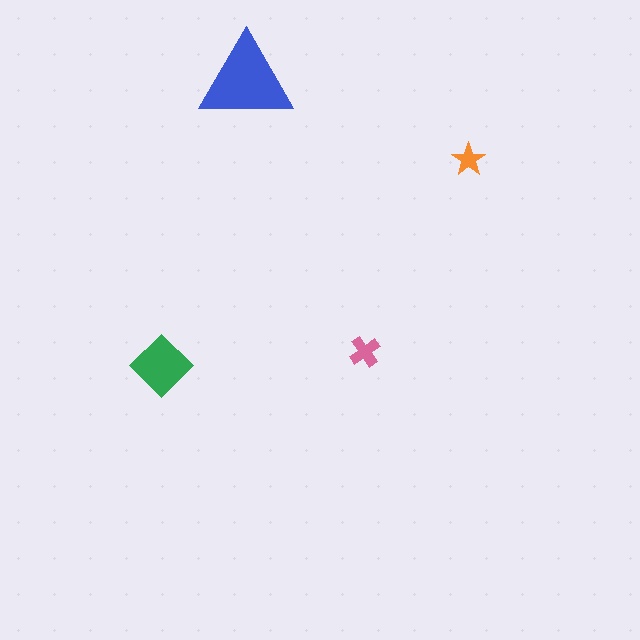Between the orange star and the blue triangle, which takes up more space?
The blue triangle.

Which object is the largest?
The blue triangle.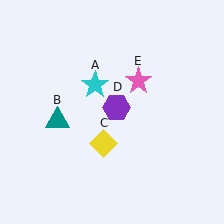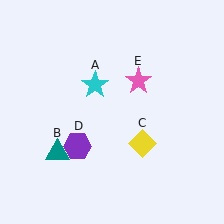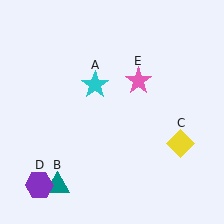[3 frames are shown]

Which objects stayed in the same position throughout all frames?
Cyan star (object A) and pink star (object E) remained stationary.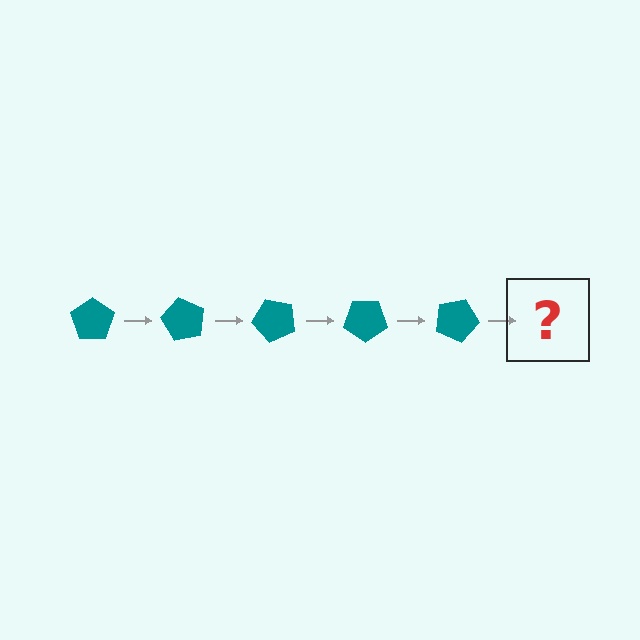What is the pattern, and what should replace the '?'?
The pattern is that the pentagon rotates 60 degrees each step. The '?' should be a teal pentagon rotated 300 degrees.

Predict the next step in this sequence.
The next step is a teal pentagon rotated 300 degrees.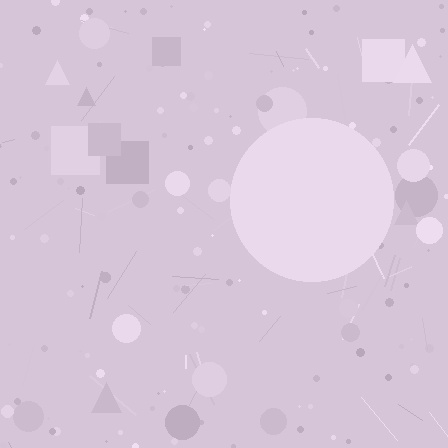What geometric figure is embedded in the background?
A circle is embedded in the background.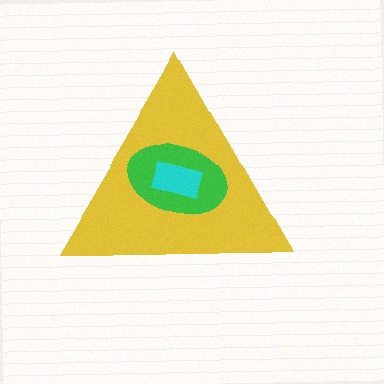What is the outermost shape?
The yellow triangle.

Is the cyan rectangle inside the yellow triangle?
Yes.